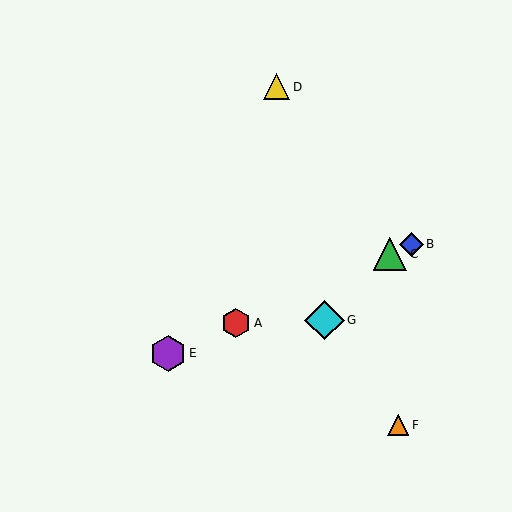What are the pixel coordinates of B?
Object B is at (411, 244).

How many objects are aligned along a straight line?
4 objects (A, B, C, E) are aligned along a straight line.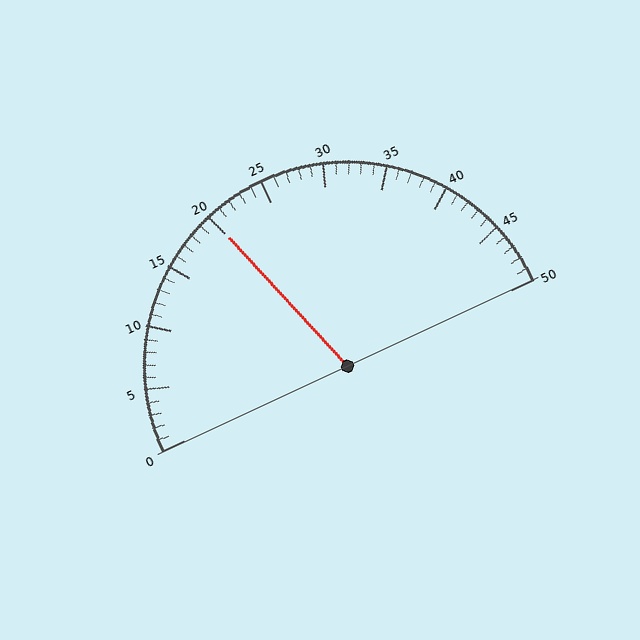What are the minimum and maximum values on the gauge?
The gauge ranges from 0 to 50.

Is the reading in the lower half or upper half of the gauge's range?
The reading is in the lower half of the range (0 to 50).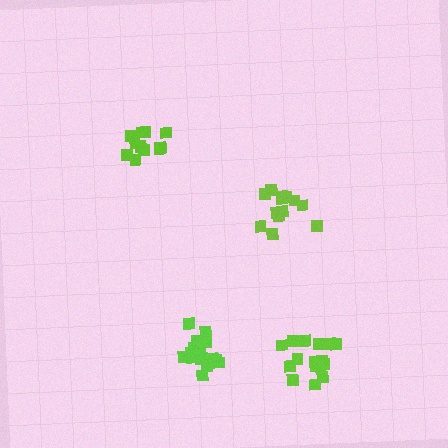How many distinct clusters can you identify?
There are 4 distinct clusters.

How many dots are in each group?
Group 1: 16 dots, Group 2: 13 dots, Group 3: 11 dots, Group 4: 16 dots (56 total).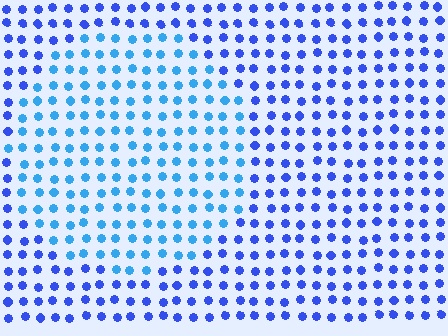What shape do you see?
I see a circle.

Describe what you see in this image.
The image is filled with small blue elements in a uniform arrangement. A circle-shaped region is visible where the elements are tinted to a slightly different hue, forming a subtle color boundary.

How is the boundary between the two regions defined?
The boundary is defined purely by a slight shift in hue (about 29 degrees). Spacing, size, and orientation are identical on both sides.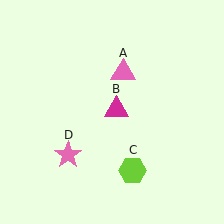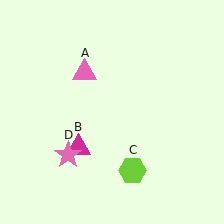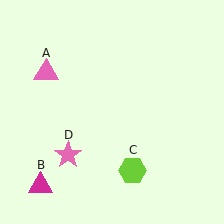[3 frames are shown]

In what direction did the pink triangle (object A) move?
The pink triangle (object A) moved left.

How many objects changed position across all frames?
2 objects changed position: pink triangle (object A), magenta triangle (object B).